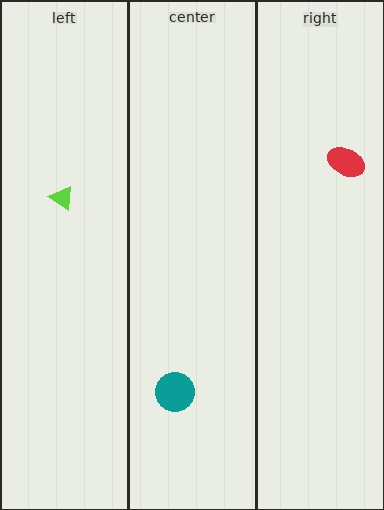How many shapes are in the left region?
1.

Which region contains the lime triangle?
The left region.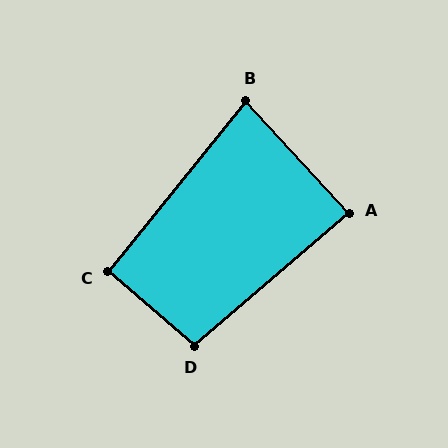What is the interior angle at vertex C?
Approximately 92 degrees (approximately right).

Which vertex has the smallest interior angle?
B, at approximately 81 degrees.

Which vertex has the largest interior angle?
D, at approximately 99 degrees.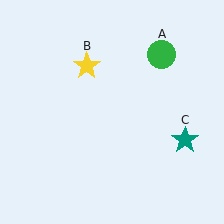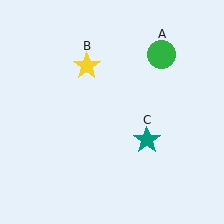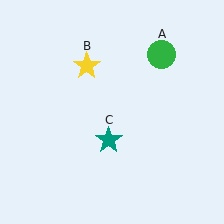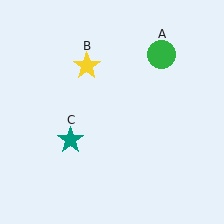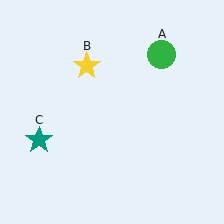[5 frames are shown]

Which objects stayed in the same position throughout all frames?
Green circle (object A) and yellow star (object B) remained stationary.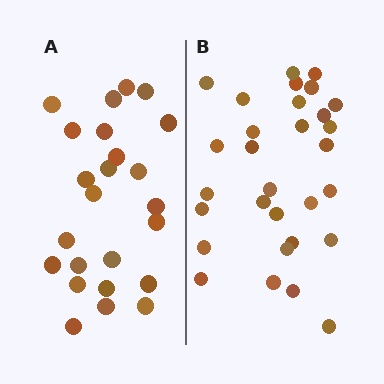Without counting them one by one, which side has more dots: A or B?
Region B (the right region) has more dots.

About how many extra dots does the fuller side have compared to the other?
Region B has about 6 more dots than region A.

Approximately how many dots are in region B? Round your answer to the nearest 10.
About 30 dots.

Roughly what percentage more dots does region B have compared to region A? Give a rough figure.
About 25% more.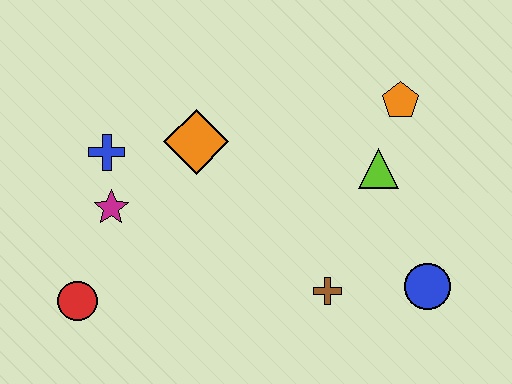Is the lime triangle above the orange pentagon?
No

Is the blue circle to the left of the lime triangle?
No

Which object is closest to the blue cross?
The magenta star is closest to the blue cross.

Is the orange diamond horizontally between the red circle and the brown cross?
Yes